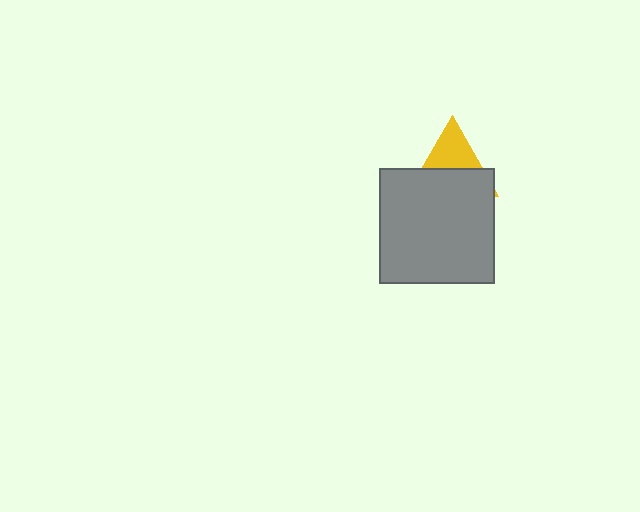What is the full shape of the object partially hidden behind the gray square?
The partially hidden object is a yellow triangle.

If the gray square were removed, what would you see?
You would see the complete yellow triangle.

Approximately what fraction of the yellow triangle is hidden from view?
Roughly 59% of the yellow triangle is hidden behind the gray square.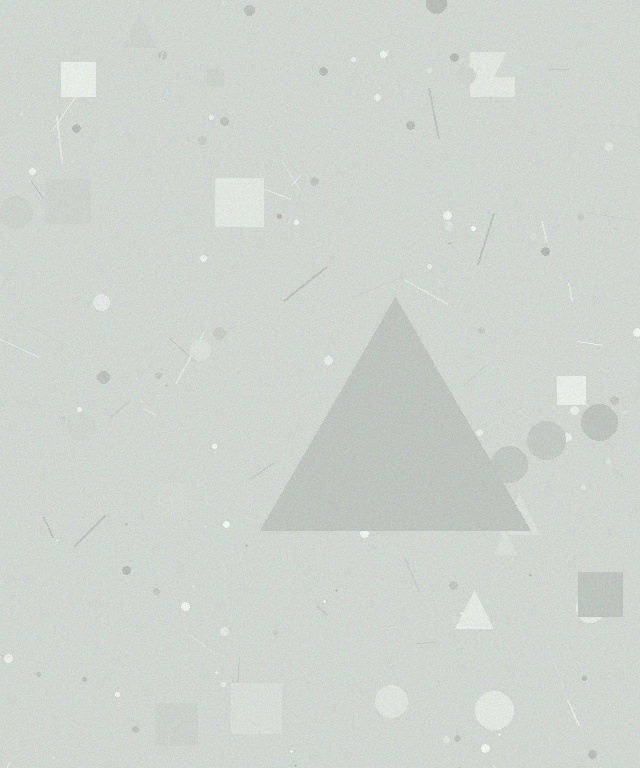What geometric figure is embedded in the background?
A triangle is embedded in the background.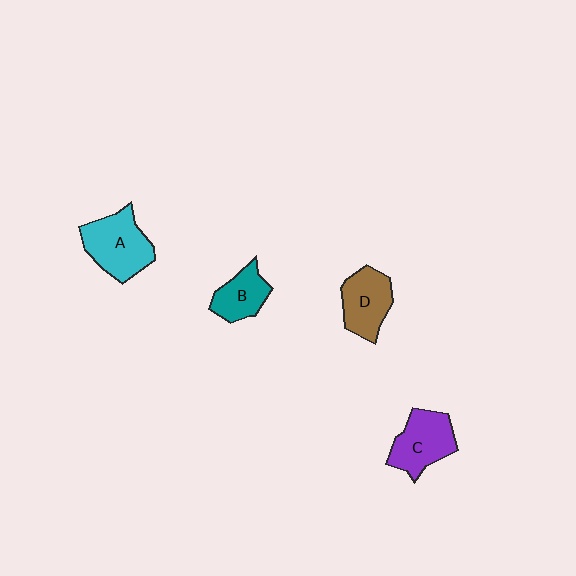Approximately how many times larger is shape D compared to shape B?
Approximately 1.3 times.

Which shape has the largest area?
Shape A (cyan).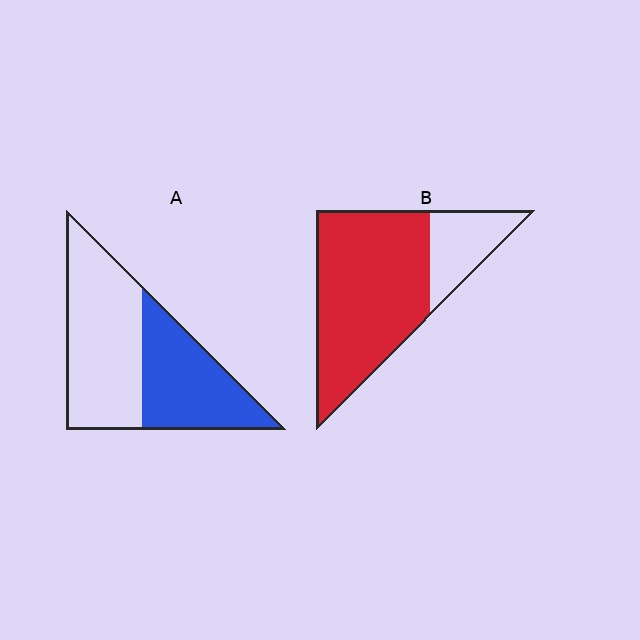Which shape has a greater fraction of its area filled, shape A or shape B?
Shape B.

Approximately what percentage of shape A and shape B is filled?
A is approximately 45% and B is approximately 75%.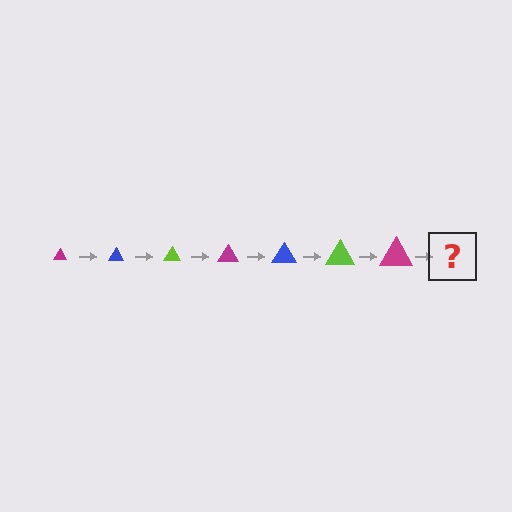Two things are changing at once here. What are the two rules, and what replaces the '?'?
The two rules are that the triangle grows larger each step and the color cycles through magenta, blue, and lime. The '?' should be a blue triangle, larger than the previous one.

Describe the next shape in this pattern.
It should be a blue triangle, larger than the previous one.